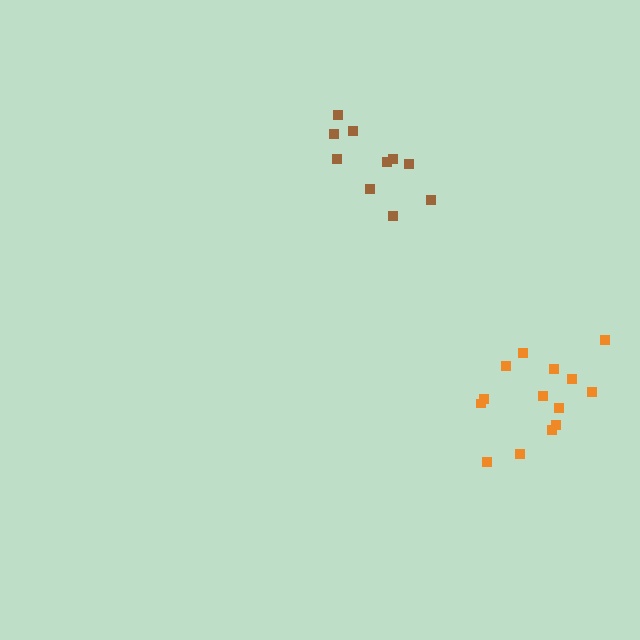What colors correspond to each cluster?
The clusters are colored: brown, orange.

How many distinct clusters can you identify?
There are 2 distinct clusters.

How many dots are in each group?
Group 1: 10 dots, Group 2: 14 dots (24 total).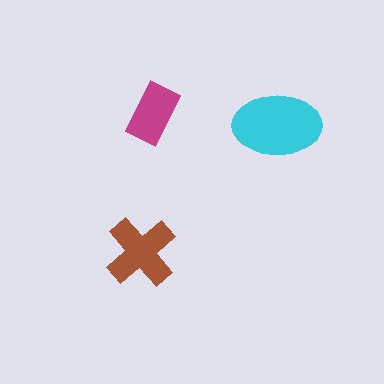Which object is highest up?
The magenta rectangle is topmost.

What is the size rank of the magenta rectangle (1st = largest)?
3rd.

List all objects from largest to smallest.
The cyan ellipse, the brown cross, the magenta rectangle.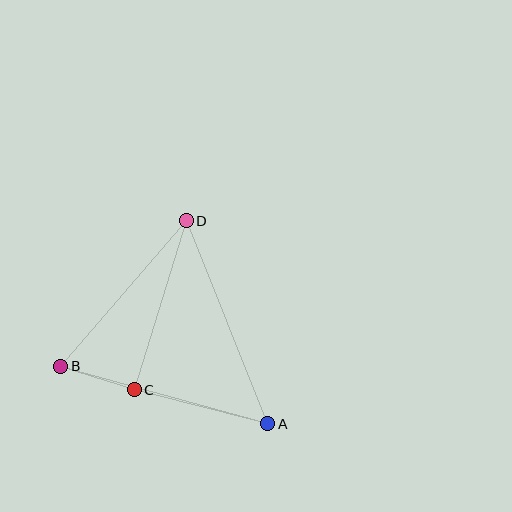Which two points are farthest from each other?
Points A and D are farthest from each other.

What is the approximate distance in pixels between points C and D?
The distance between C and D is approximately 177 pixels.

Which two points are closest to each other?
Points B and C are closest to each other.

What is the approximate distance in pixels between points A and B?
The distance between A and B is approximately 215 pixels.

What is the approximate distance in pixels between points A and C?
The distance between A and C is approximately 138 pixels.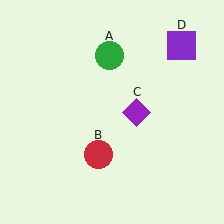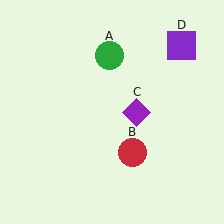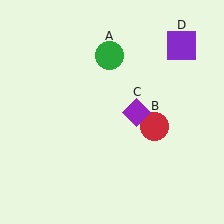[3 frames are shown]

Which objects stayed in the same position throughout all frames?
Green circle (object A) and purple diamond (object C) and purple square (object D) remained stationary.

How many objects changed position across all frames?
1 object changed position: red circle (object B).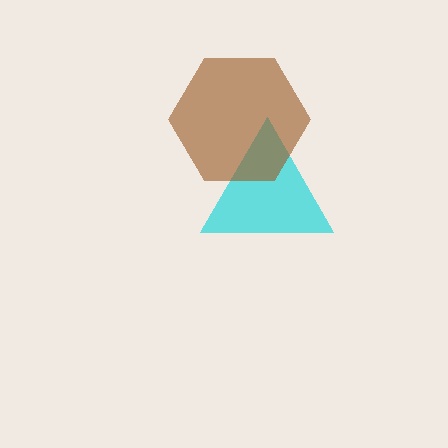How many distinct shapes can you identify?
There are 2 distinct shapes: a cyan triangle, a brown hexagon.